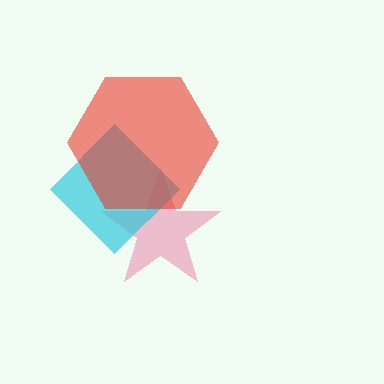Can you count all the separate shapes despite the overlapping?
Yes, there are 3 separate shapes.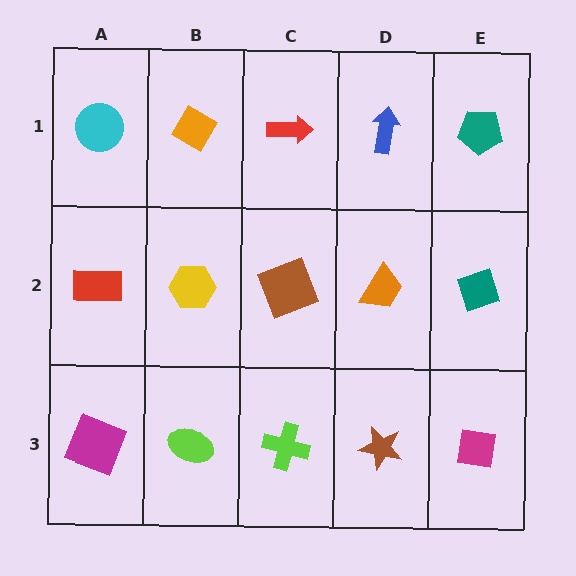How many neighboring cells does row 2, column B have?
4.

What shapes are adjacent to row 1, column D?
An orange trapezoid (row 2, column D), a red arrow (row 1, column C), a teal pentagon (row 1, column E).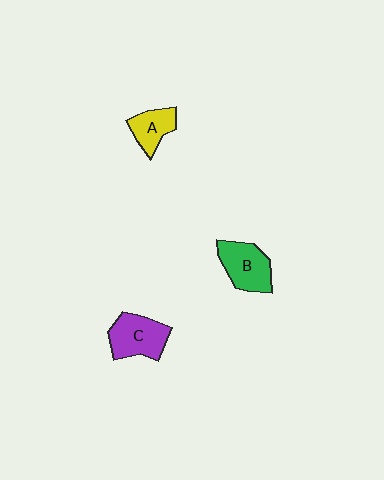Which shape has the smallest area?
Shape A (yellow).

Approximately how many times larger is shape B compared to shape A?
Approximately 1.4 times.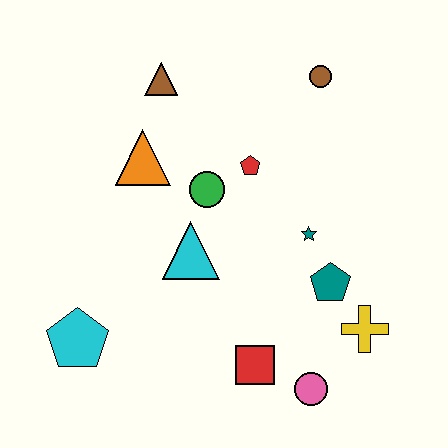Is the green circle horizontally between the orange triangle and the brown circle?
Yes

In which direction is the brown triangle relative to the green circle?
The brown triangle is above the green circle.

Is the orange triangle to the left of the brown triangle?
Yes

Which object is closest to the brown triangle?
The orange triangle is closest to the brown triangle.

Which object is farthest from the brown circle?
The cyan pentagon is farthest from the brown circle.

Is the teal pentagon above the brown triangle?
No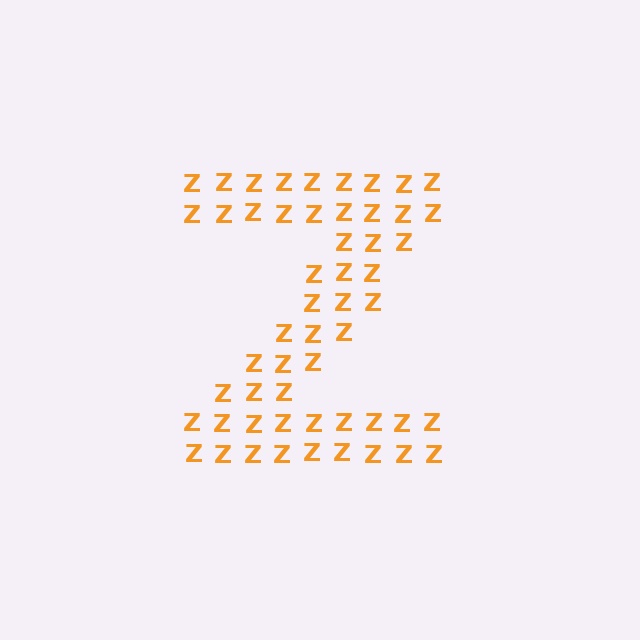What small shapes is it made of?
It is made of small letter Z's.